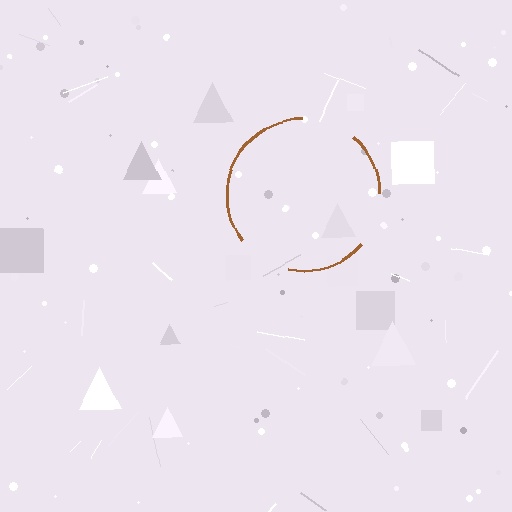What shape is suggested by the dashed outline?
The dashed outline suggests a circle.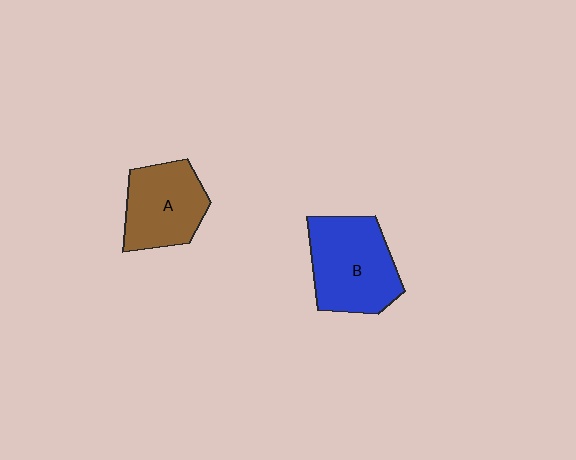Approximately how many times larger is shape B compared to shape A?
Approximately 1.2 times.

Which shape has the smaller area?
Shape A (brown).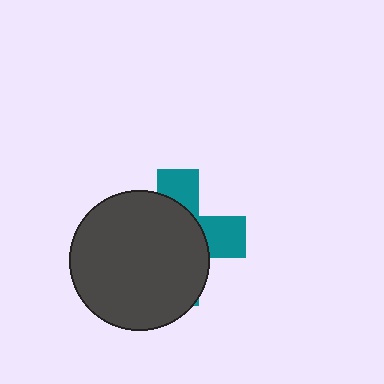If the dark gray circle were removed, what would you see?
You would see the complete teal cross.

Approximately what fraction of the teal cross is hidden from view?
Roughly 67% of the teal cross is hidden behind the dark gray circle.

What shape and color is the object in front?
The object in front is a dark gray circle.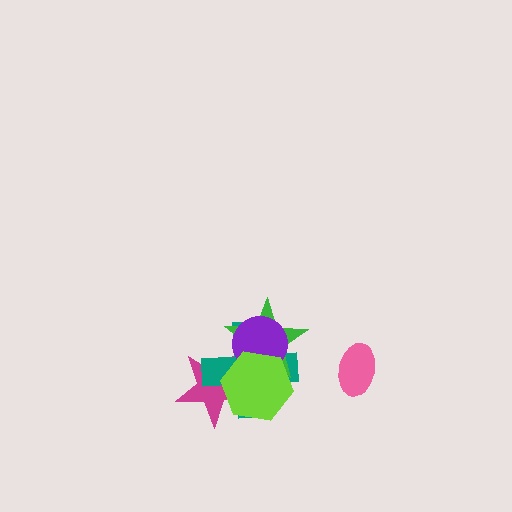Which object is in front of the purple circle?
The lime hexagon is in front of the purple circle.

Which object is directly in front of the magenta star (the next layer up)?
The teal cross is directly in front of the magenta star.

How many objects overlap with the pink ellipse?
0 objects overlap with the pink ellipse.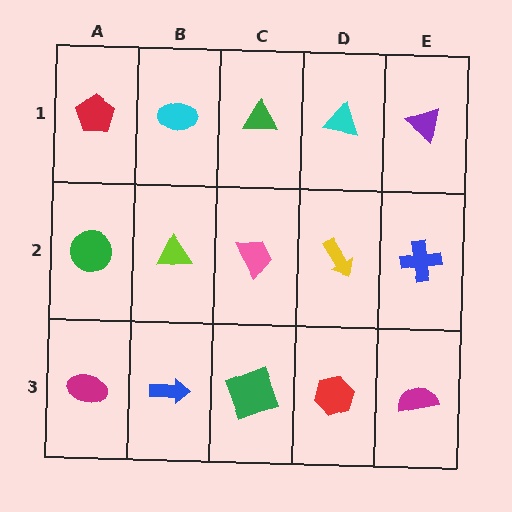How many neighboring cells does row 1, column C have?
3.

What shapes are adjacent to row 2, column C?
A green triangle (row 1, column C), a green square (row 3, column C), a lime triangle (row 2, column B), a yellow arrow (row 2, column D).